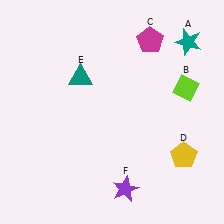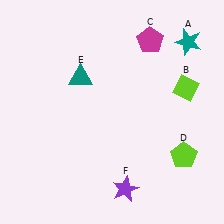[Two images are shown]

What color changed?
The pentagon (D) changed from yellow in Image 1 to lime in Image 2.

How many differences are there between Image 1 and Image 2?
There is 1 difference between the two images.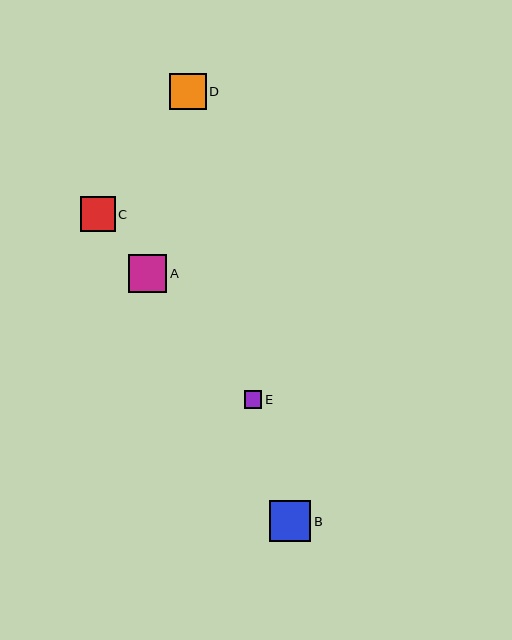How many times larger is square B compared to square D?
Square B is approximately 1.1 times the size of square D.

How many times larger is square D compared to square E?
Square D is approximately 2.1 times the size of square E.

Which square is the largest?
Square B is the largest with a size of approximately 41 pixels.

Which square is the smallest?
Square E is the smallest with a size of approximately 18 pixels.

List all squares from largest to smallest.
From largest to smallest: B, A, D, C, E.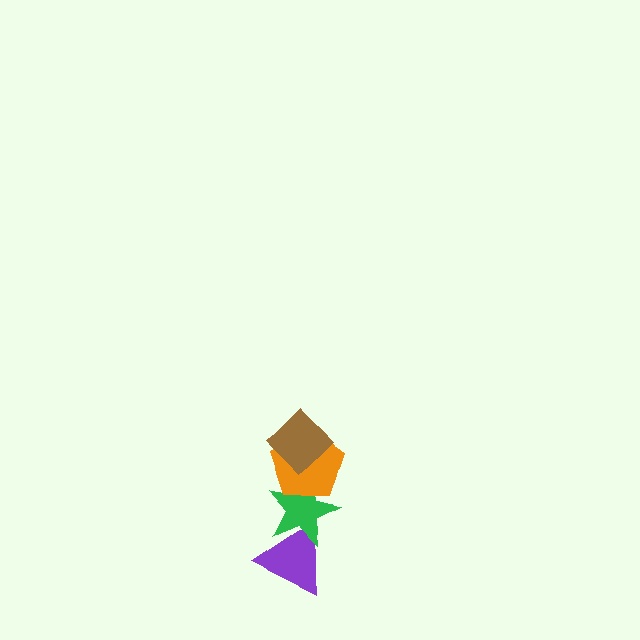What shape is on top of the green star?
The orange pentagon is on top of the green star.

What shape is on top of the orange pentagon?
The brown diamond is on top of the orange pentagon.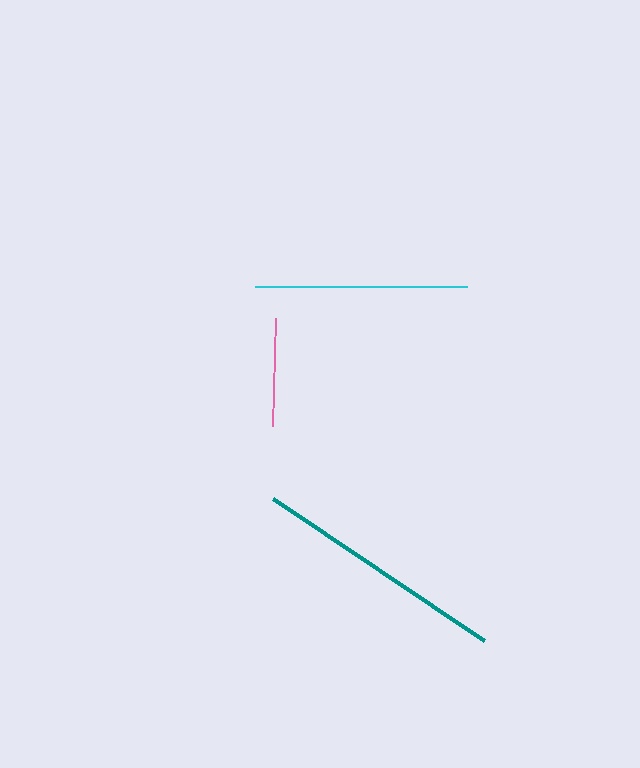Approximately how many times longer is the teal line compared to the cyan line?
The teal line is approximately 1.2 times the length of the cyan line.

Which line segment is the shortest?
The pink line is the shortest at approximately 108 pixels.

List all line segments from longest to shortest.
From longest to shortest: teal, cyan, pink.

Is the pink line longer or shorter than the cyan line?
The cyan line is longer than the pink line.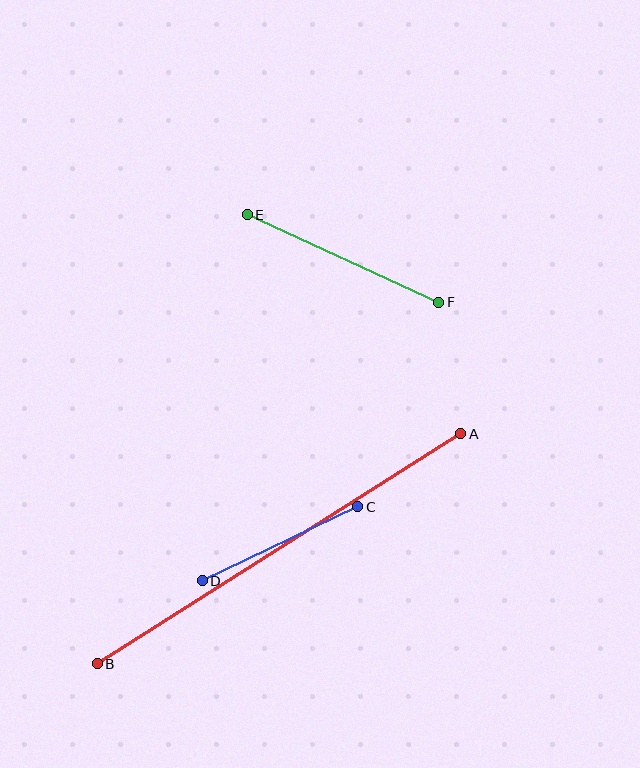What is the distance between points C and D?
The distance is approximately 172 pixels.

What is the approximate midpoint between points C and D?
The midpoint is at approximately (280, 544) pixels.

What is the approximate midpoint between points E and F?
The midpoint is at approximately (343, 259) pixels.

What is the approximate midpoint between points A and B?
The midpoint is at approximately (279, 549) pixels.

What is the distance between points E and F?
The distance is approximately 211 pixels.